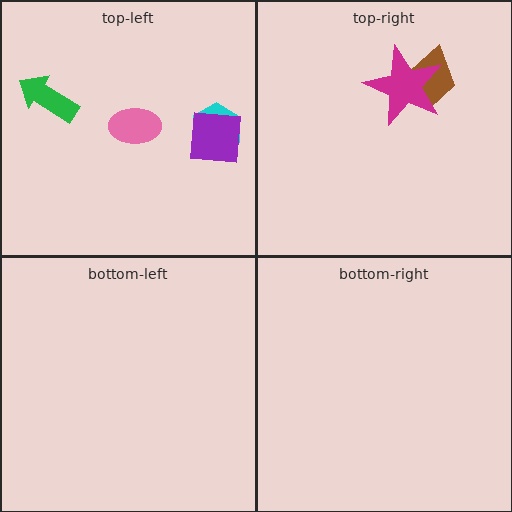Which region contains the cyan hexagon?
The top-left region.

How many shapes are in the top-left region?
4.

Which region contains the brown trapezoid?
The top-right region.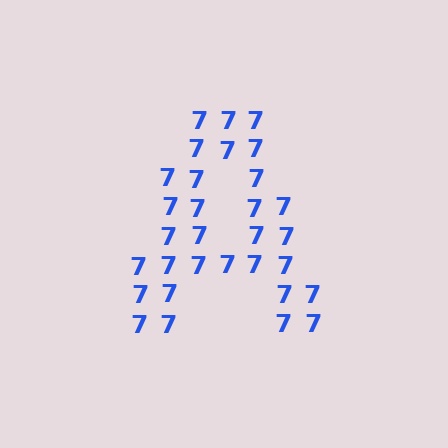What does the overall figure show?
The overall figure shows the letter A.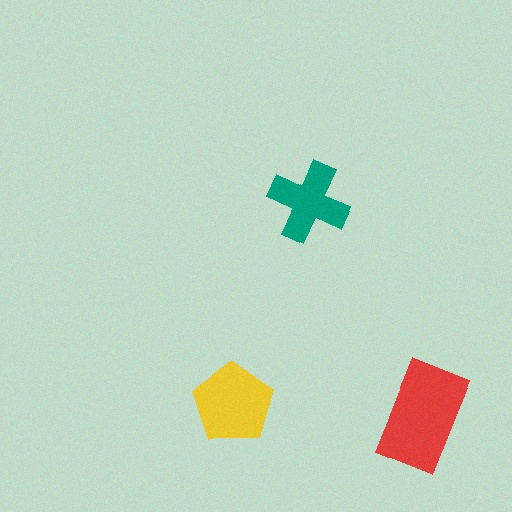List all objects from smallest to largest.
The teal cross, the yellow pentagon, the red rectangle.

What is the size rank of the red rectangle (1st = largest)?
1st.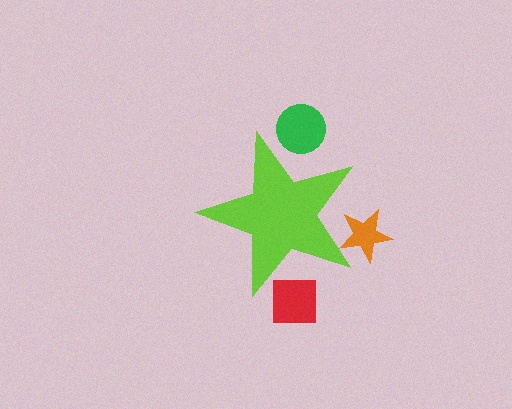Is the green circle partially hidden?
Yes, the green circle is partially hidden behind the lime star.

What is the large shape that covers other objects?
A lime star.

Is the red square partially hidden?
Yes, the red square is partially hidden behind the lime star.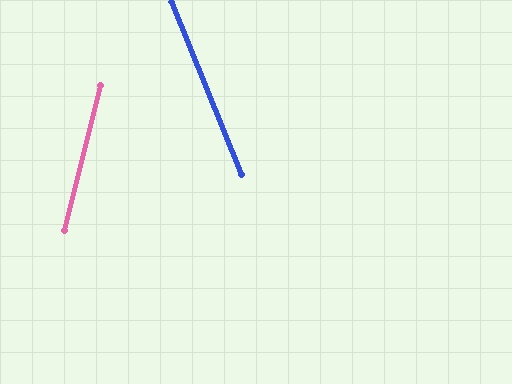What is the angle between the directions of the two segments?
Approximately 36 degrees.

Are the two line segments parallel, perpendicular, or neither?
Neither parallel nor perpendicular — they differ by about 36°.